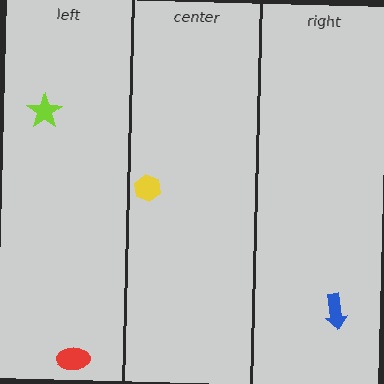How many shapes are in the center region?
1.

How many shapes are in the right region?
1.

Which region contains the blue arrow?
The right region.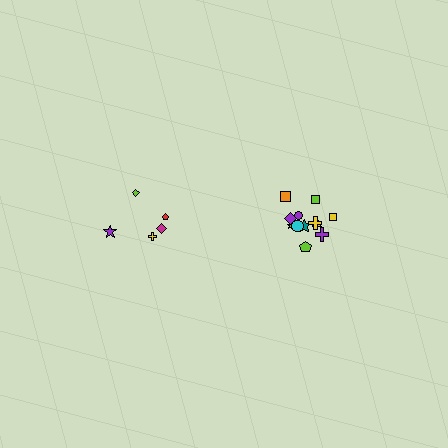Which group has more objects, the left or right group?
The right group.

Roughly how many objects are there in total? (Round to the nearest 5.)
Roughly 15 objects in total.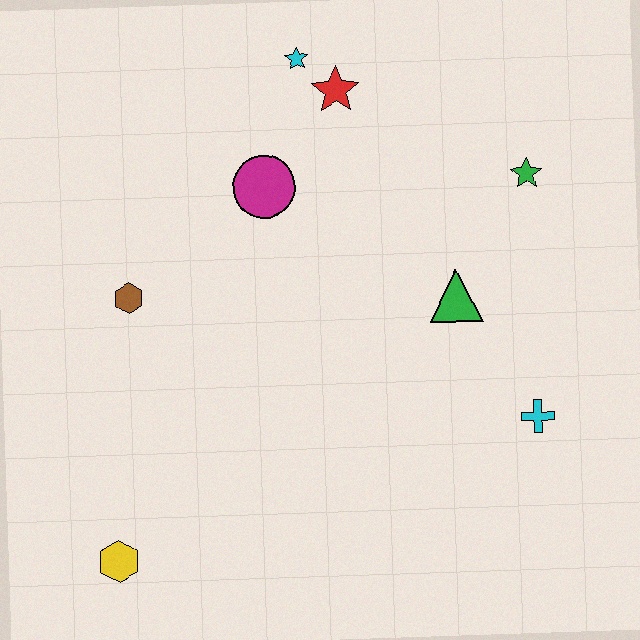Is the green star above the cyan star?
No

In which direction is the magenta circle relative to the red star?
The magenta circle is below the red star.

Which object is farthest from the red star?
The yellow hexagon is farthest from the red star.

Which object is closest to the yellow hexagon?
The brown hexagon is closest to the yellow hexagon.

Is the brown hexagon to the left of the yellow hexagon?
No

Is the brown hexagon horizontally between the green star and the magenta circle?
No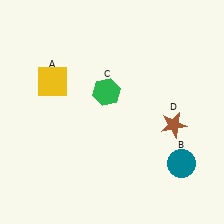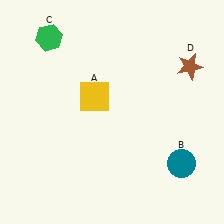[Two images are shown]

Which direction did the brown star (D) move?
The brown star (D) moved up.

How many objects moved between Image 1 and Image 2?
3 objects moved between the two images.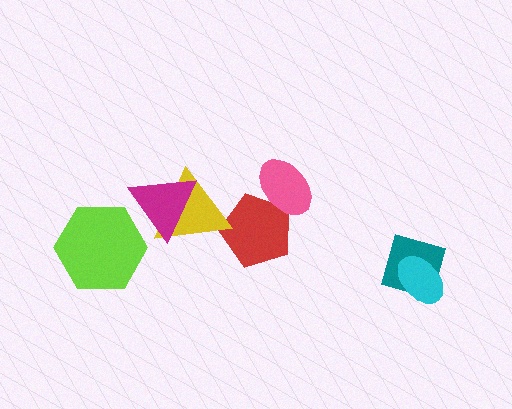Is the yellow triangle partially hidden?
Yes, it is partially covered by another shape.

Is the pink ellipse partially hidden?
No, no other shape covers it.